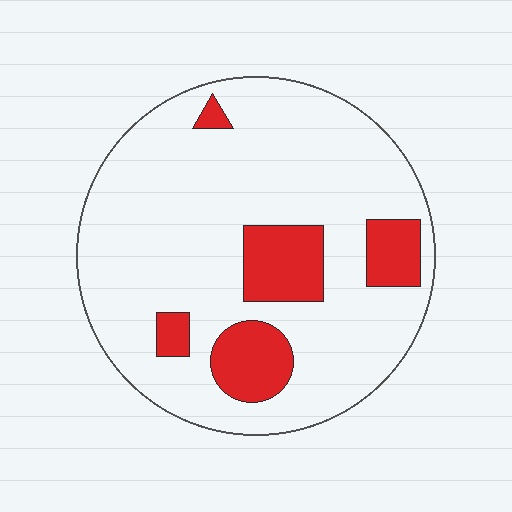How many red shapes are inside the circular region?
5.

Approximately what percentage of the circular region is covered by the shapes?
Approximately 15%.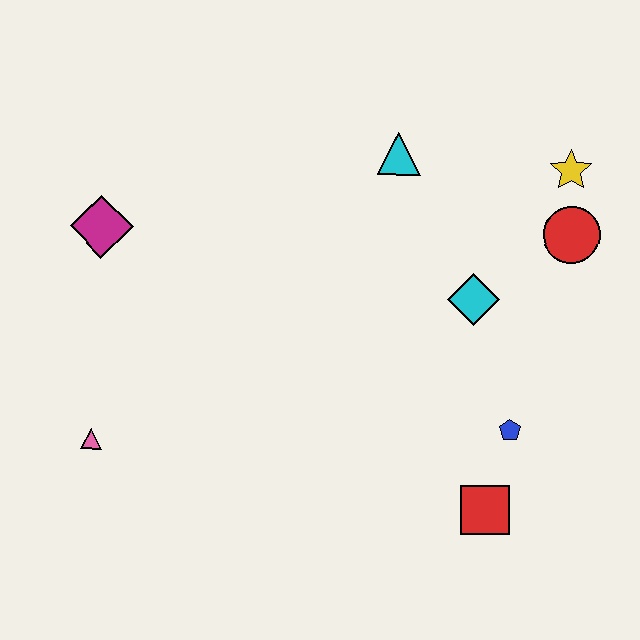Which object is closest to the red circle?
The yellow star is closest to the red circle.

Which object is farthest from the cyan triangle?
The pink triangle is farthest from the cyan triangle.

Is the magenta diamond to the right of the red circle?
No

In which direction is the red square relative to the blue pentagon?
The red square is below the blue pentagon.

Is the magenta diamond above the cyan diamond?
Yes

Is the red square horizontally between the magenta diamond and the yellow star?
Yes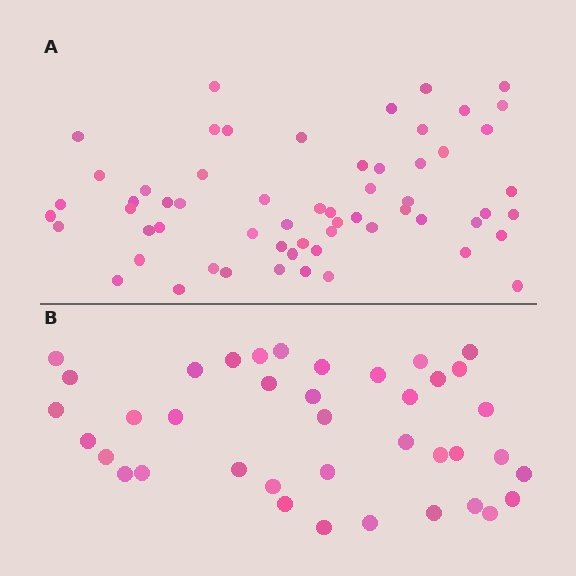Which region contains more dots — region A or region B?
Region A (the top region) has more dots.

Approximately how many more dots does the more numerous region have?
Region A has approximately 20 more dots than region B.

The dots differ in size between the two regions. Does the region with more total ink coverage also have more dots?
No. Region B has more total ink coverage because its dots are larger, but region A actually contains more individual dots. Total area can be misleading — the number of items is what matters here.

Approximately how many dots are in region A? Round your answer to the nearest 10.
About 60 dots.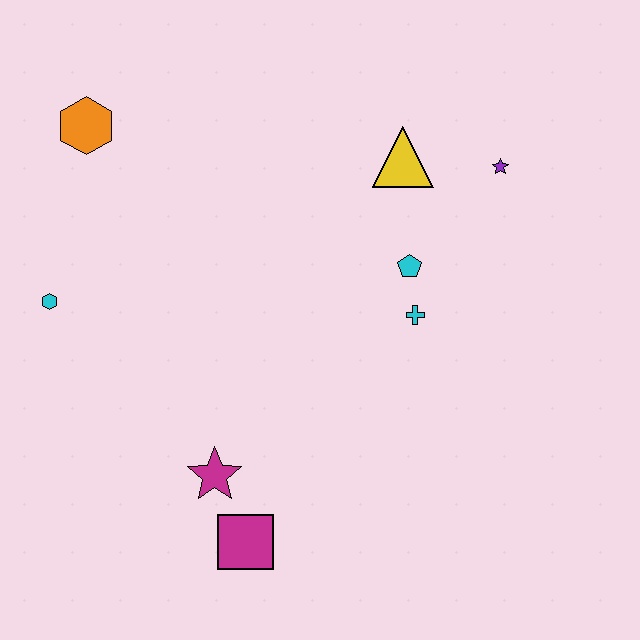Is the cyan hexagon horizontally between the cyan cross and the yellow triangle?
No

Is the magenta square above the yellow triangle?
No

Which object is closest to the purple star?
The yellow triangle is closest to the purple star.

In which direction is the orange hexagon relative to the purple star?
The orange hexagon is to the left of the purple star.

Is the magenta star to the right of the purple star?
No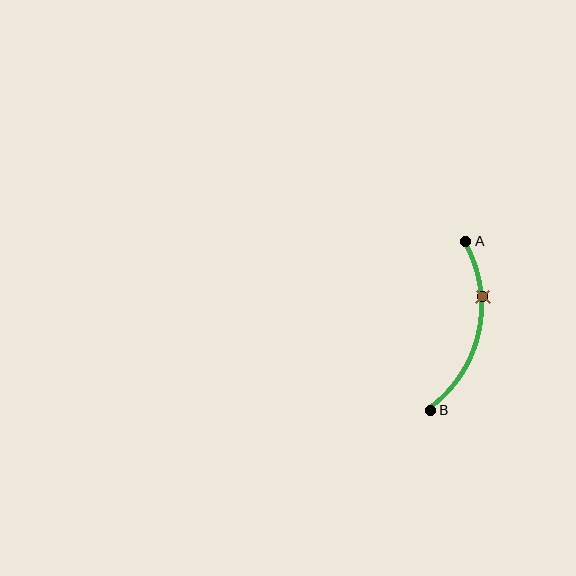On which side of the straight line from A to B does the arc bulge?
The arc bulges to the right of the straight line connecting A and B.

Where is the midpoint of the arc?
The arc midpoint is the point on the curve farthest from the straight line joining A and B. It sits to the right of that line.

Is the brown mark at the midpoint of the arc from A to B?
No. The brown mark lies on the arc but is closer to endpoint A. The arc midpoint would be at the point on the curve equidistant along the arc from both A and B.